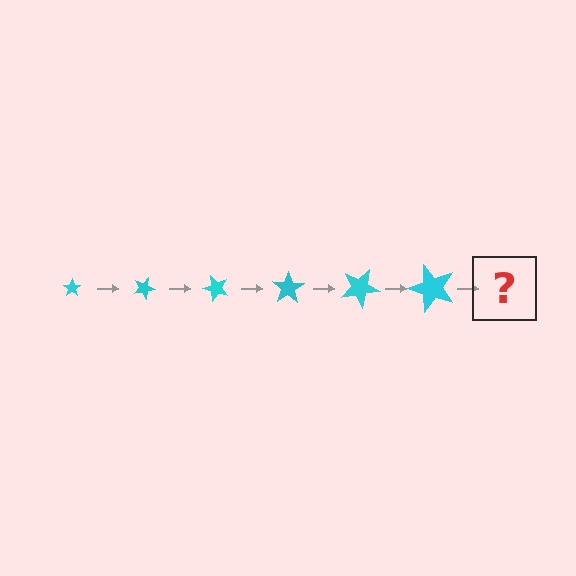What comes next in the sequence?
The next element should be a star, larger than the previous one and rotated 150 degrees from the start.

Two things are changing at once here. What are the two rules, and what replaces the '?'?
The two rules are that the star grows larger each step and it rotates 25 degrees each step. The '?' should be a star, larger than the previous one and rotated 150 degrees from the start.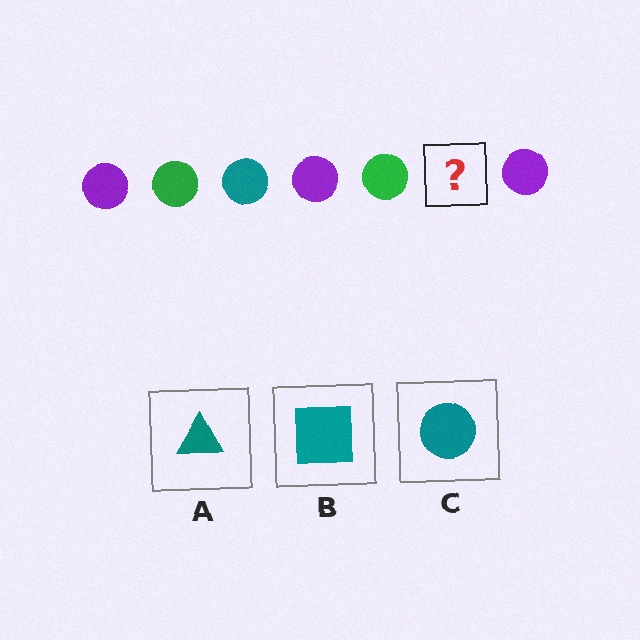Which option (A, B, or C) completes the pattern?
C.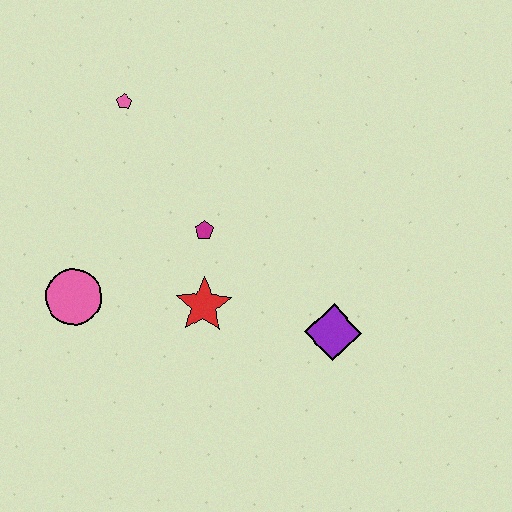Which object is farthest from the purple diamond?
The pink pentagon is farthest from the purple diamond.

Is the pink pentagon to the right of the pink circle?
Yes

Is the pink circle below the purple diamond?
No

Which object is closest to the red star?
The magenta pentagon is closest to the red star.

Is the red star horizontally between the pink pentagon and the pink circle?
No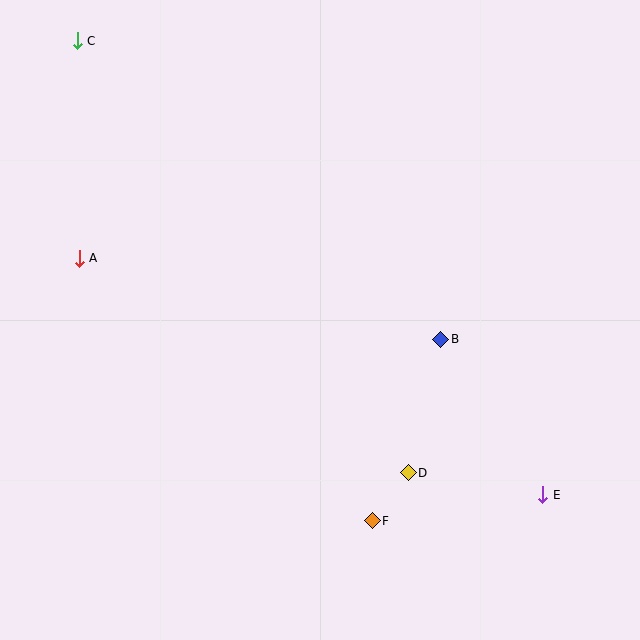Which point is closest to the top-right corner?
Point B is closest to the top-right corner.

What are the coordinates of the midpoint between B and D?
The midpoint between B and D is at (424, 406).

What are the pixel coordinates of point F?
Point F is at (372, 521).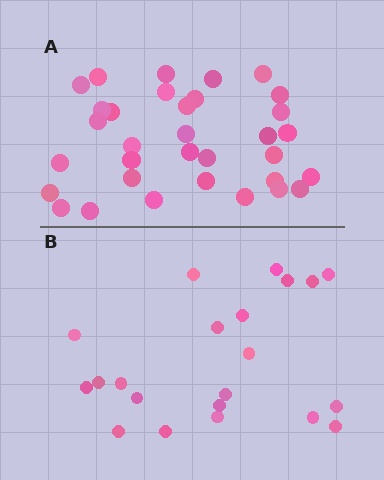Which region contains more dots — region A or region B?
Region A (the top region) has more dots.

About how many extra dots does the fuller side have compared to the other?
Region A has roughly 12 or so more dots than region B.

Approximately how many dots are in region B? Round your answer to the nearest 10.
About 20 dots. (The exact count is 21, which rounds to 20.)